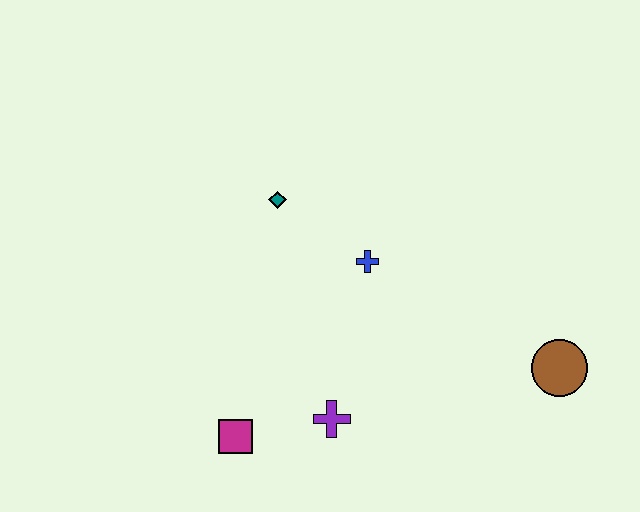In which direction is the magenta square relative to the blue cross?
The magenta square is below the blue cross.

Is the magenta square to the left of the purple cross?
Yes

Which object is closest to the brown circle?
The blue cross is closest to the brown circle.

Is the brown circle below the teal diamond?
Yes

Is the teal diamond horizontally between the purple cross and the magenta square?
Yes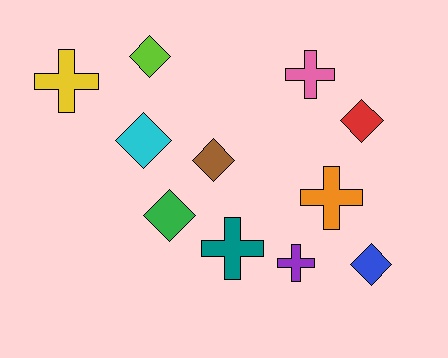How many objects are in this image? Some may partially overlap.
There are 11 objects.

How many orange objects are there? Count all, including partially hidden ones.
There is 1 orange object.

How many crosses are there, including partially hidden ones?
There are 5 crosses.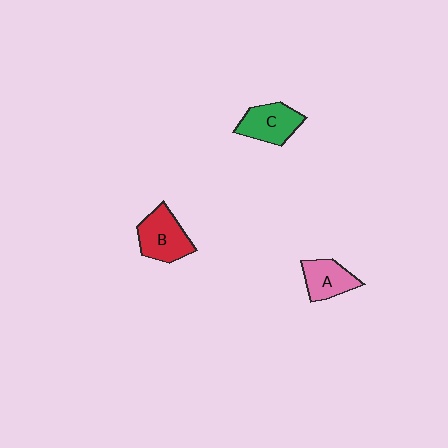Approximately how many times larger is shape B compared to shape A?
Approximately 1.3 times.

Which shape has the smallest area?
Shape A (pink).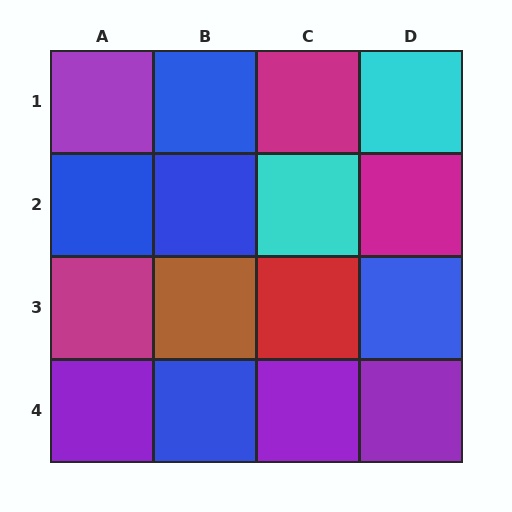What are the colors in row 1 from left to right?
Purple, blue, magenta, cyan.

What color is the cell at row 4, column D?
Purple.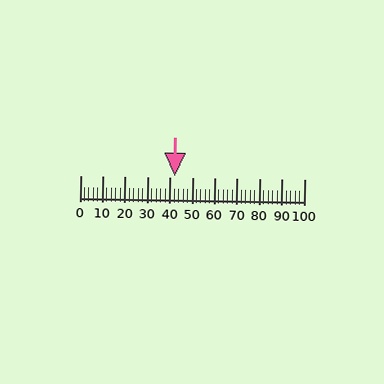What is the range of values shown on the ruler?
The ruler shows values from 0 to 100.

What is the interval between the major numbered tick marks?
The major tick marks are spaced 10 units apart.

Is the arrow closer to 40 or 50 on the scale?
The arrow is closer to 40.